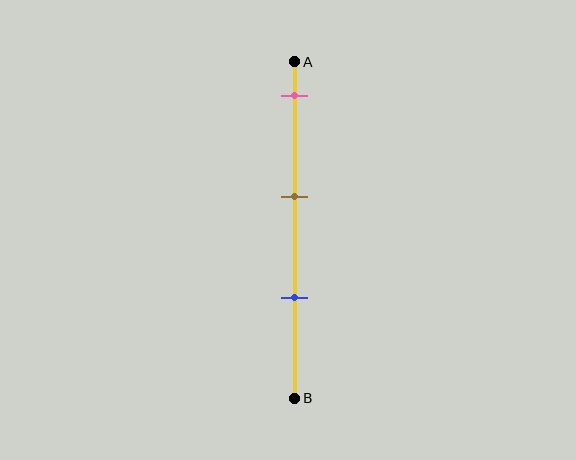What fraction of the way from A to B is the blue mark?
The blue mark is approximately 70% (0.7) of the way from A to B.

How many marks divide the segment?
There are 3 marks dividing the segment.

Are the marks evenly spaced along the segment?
Yes, the marks are approximately evenly spaced.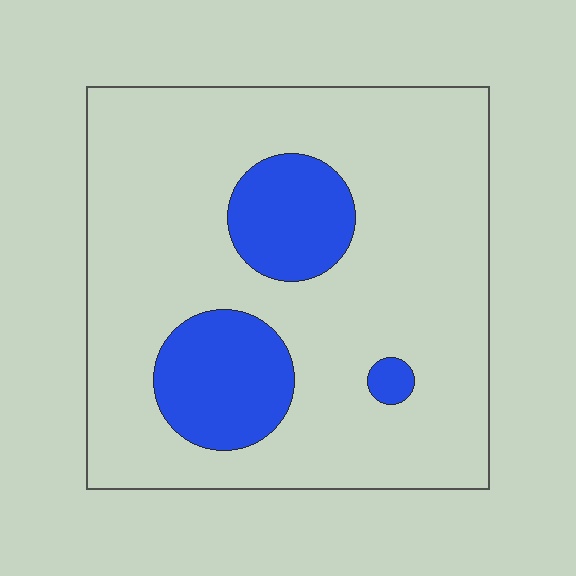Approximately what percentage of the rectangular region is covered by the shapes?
Approximately 20%.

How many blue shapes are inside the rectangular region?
3.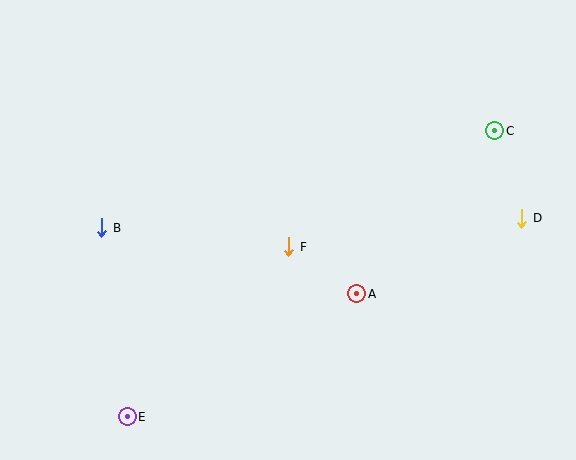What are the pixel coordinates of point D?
Point D is at (522, 218).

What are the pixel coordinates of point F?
Point F is at (288, 247).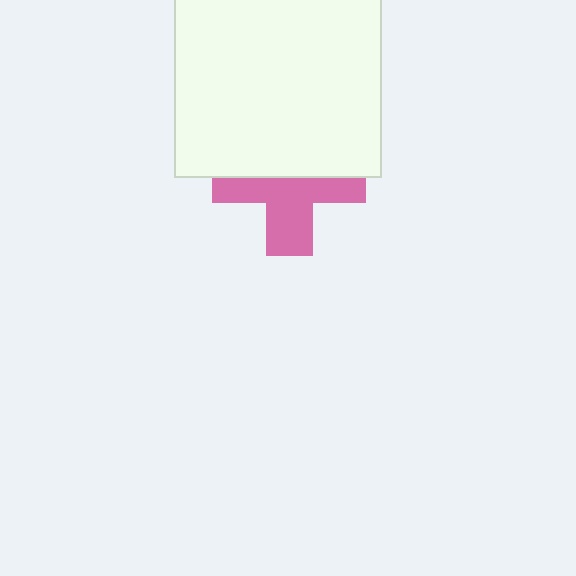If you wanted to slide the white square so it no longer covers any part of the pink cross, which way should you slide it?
Slide it up — that is the most direct way to separate the two shapes.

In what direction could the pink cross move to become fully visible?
The pink cross could move down. That would shift it out from behind the white square entirely.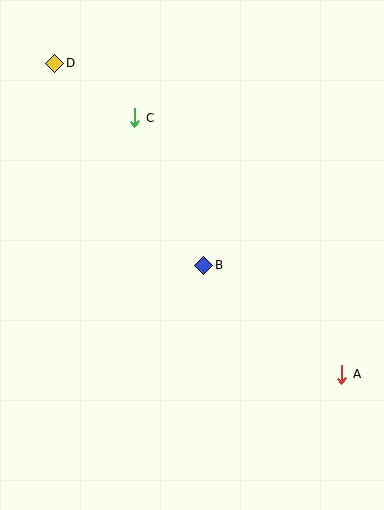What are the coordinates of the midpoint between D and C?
The midpoint between D and C is at (95, 90).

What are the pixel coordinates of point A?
Point A is at (342, 374).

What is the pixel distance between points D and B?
The distance between D and B is 251 pixels.